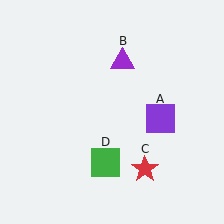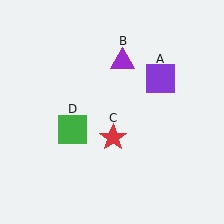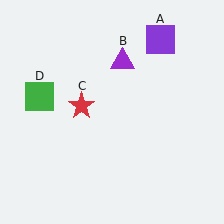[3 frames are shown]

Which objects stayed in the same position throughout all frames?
Purple triangle (object B) remained stationary.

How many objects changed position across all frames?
3 objects changed position: purple square (object A), red star (object C), green square (object D).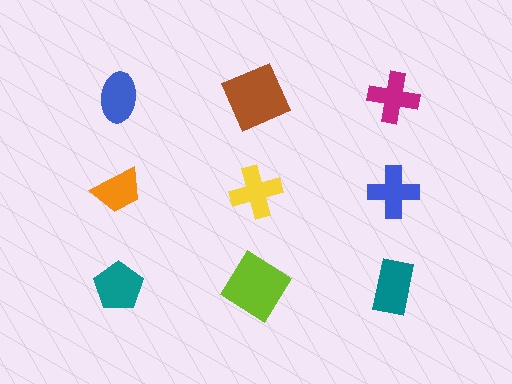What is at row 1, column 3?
A magenta cross.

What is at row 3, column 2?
A lime diamond.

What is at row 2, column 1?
An orange trapezoid.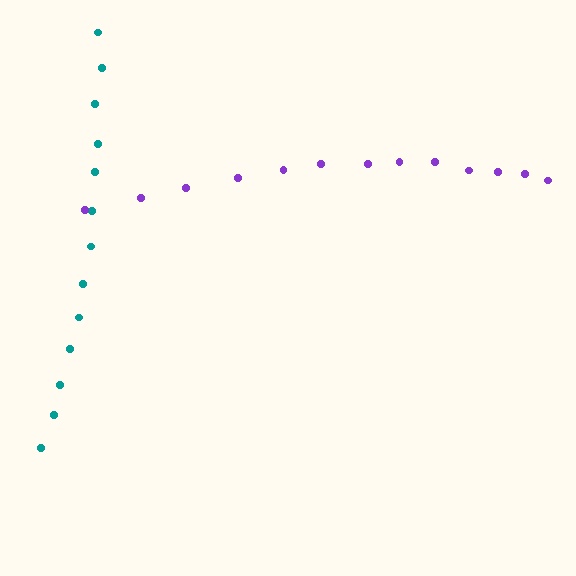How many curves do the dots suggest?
There are 2 distinct paths.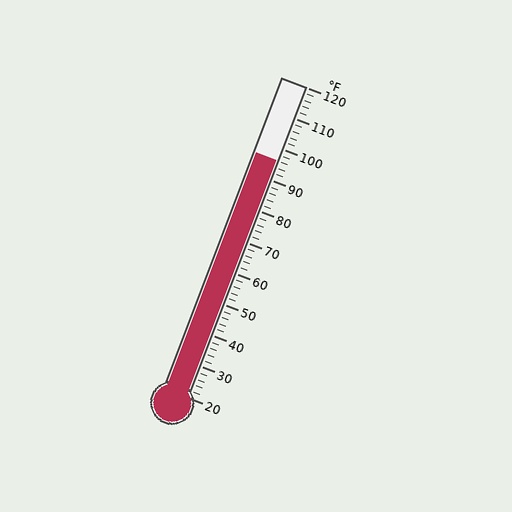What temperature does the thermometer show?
The thermometer shows approximately 96°F.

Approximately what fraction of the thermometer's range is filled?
The thermometer is filled to approximately 75% of its range.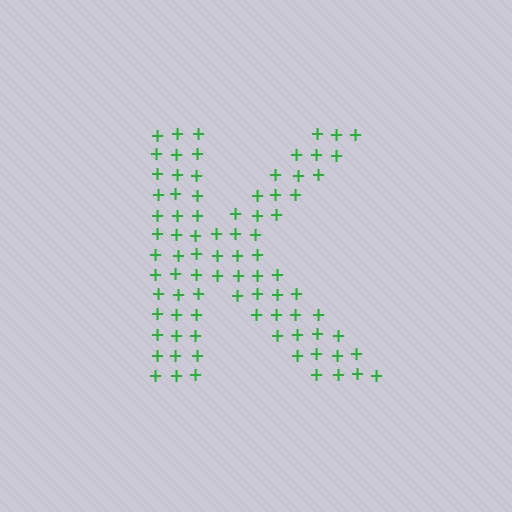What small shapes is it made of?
It is made of small plus signs.